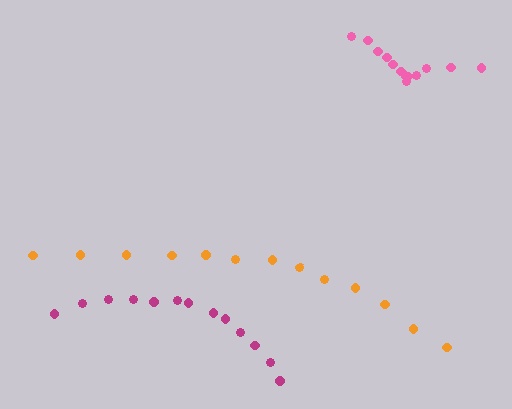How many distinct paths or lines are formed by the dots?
There are 3 distinct paths.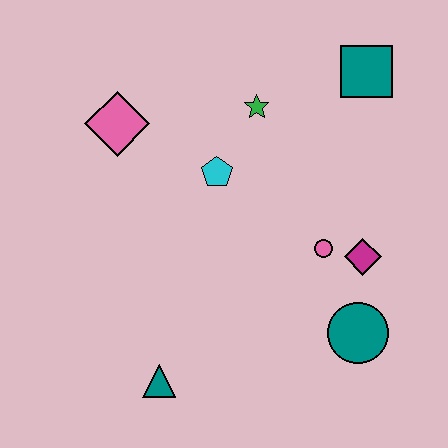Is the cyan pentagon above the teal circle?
Yes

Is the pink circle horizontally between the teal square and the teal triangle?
Yes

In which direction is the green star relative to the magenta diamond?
The green star is above the magenta diamond.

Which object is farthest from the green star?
The teal triangle is farthest from the green star.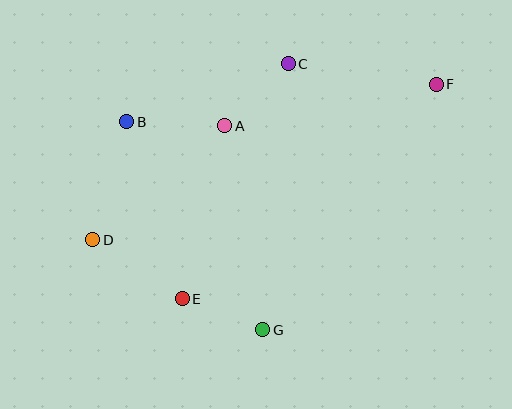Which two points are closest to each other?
Points E and G are closest to each other.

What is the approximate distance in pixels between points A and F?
The distance between A and F is approximately 215 pixels.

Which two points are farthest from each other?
Points D and F are farthest from each other.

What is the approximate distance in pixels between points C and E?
The distance between C and E is approximately 258 pixels.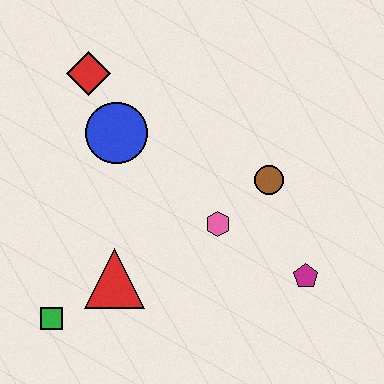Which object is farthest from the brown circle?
The green square is farthest from the brown circle.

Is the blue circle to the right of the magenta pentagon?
No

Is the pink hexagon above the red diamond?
No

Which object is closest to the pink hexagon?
The brown circle is closest to the pink hexagon.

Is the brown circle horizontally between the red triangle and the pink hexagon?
No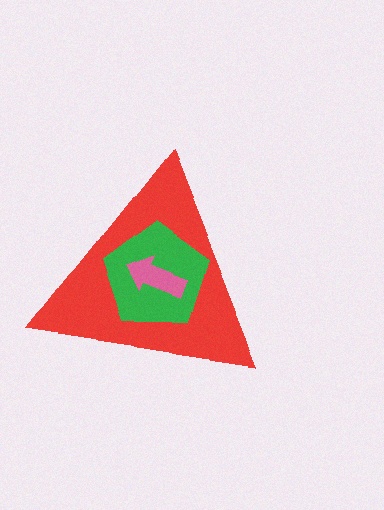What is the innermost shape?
The pink arrow.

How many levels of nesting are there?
3.